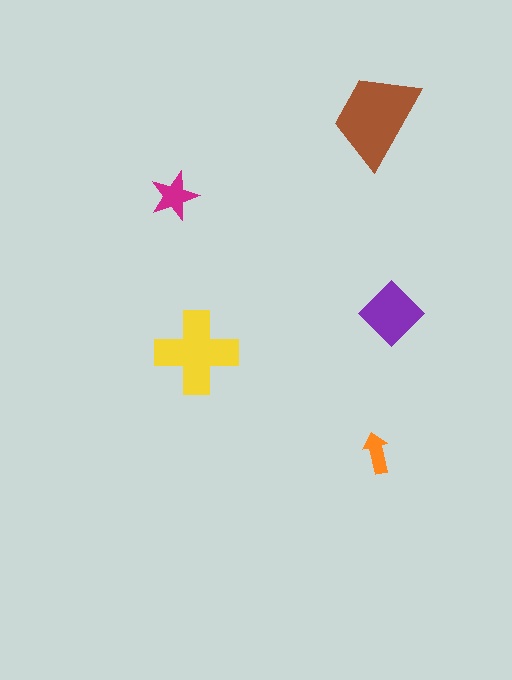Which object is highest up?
The brown trapezoid is topmost.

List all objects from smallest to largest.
The orange arrow, the magenta star, the purple diamond, the yellow cross, the brown trapezoid.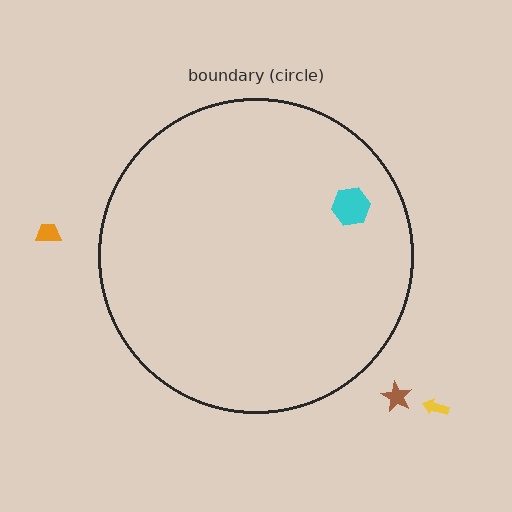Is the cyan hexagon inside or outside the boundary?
Inside.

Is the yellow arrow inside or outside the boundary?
Outside.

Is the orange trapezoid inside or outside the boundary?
Outside.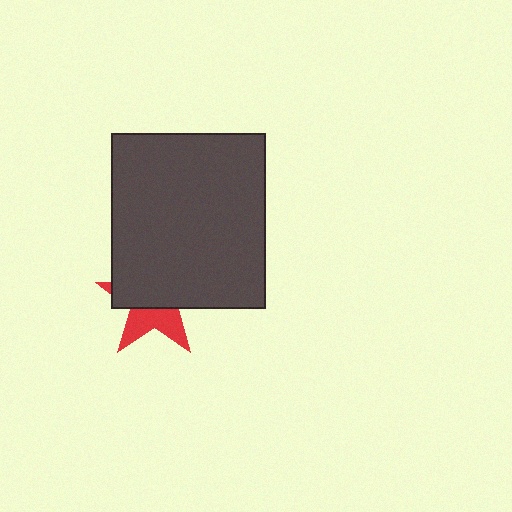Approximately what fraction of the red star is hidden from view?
Roughly 61% of the red star is hidden behind the dark gray rectangle.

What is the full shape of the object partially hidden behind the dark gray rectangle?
The partially hidden object is a red star.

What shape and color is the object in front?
The object in front is a dark gray rectangle.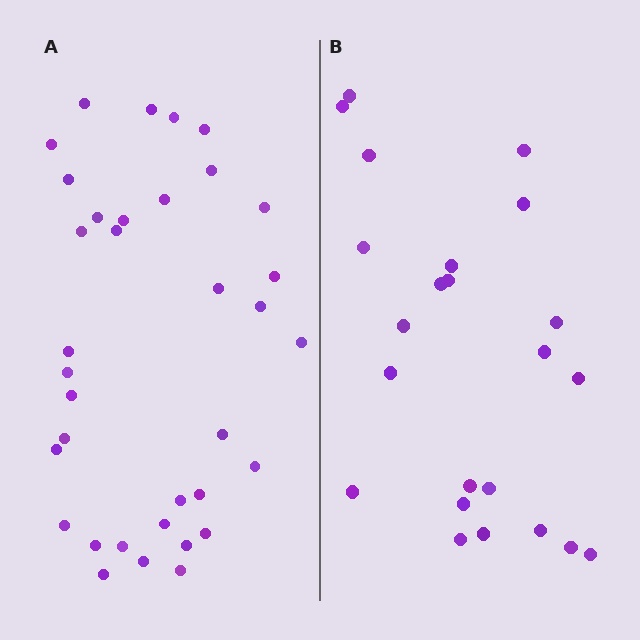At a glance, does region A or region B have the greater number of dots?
Region A (the left region) has more dots.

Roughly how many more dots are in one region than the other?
Region A has roughly 12 or so more dots than region B.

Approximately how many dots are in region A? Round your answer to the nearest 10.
About 40 dots. (The exact count is 35, which rounds to 40.)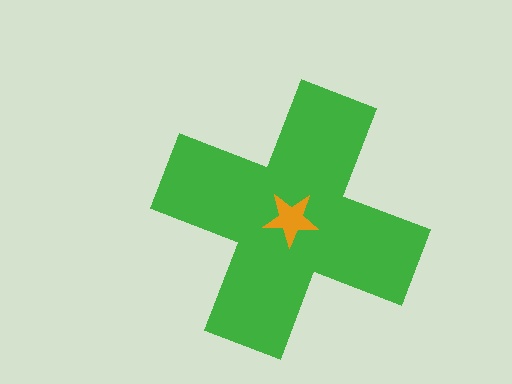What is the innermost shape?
The orange star.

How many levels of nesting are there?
2.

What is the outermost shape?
The green cross.